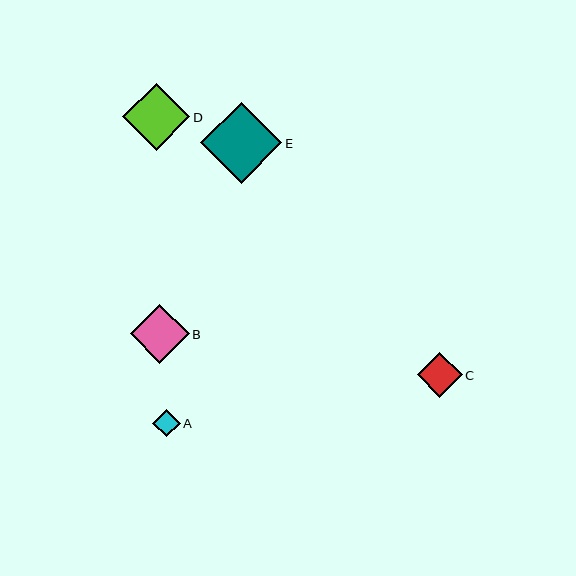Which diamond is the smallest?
Diamond A is the smallest with a size of approximately 28 pixels.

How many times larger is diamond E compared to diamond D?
Diamond E is approximately 1.2 times the size of diamond D.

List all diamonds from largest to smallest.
From largest to smallest: E, D, B, C, A.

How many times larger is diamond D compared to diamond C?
Diamond D is approximately 1.5 times the size of diamond C.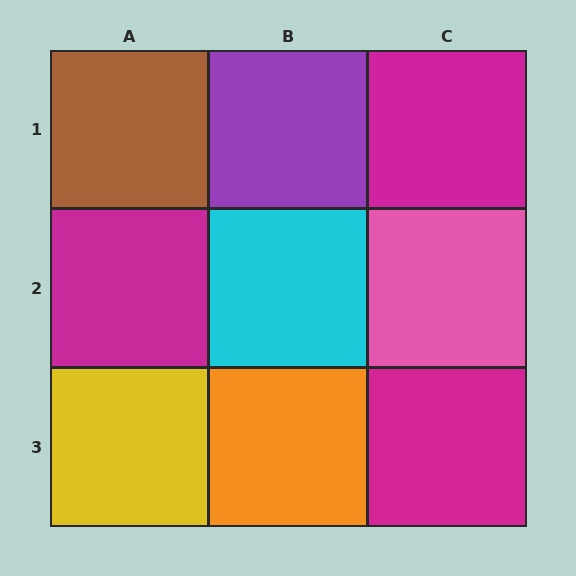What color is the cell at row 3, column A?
Yellow.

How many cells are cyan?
1 cell is cyan.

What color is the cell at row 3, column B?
Orange.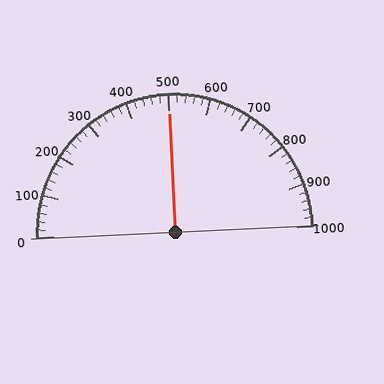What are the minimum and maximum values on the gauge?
The gauge ranges from 0 to 1000.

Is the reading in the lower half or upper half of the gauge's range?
The reading is in the upper half of the range (0 to 1000).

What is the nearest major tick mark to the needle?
The nearest major tick mark is 500.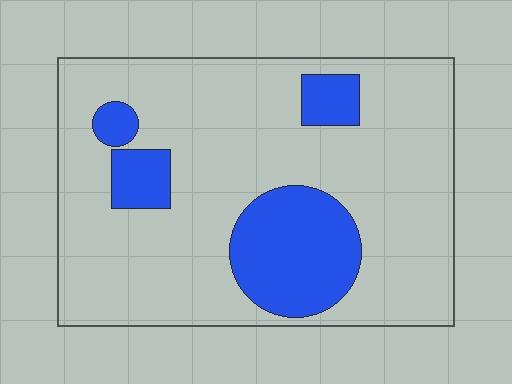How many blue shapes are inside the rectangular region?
4.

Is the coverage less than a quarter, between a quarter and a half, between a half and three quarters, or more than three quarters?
Less than a quarter.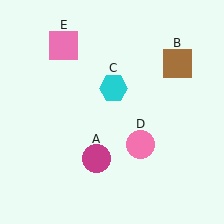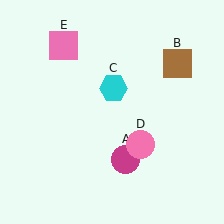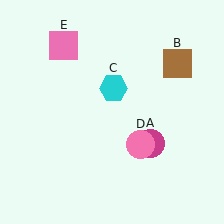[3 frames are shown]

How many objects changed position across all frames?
1 object changed position: magenta circle (object A).